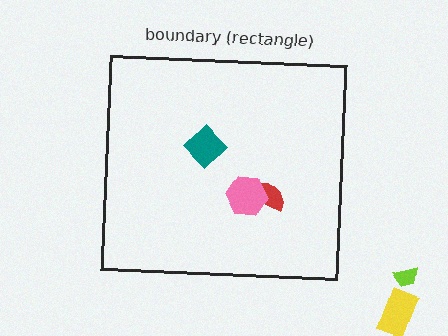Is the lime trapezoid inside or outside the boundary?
Outside.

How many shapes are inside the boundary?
3 inside, 2 outside.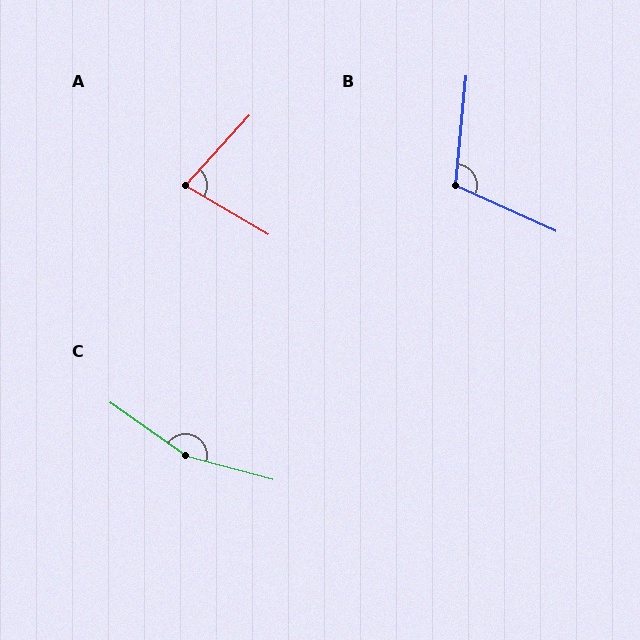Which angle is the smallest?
A, at approximately 78 degrees.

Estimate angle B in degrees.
Approximately 109 degrees.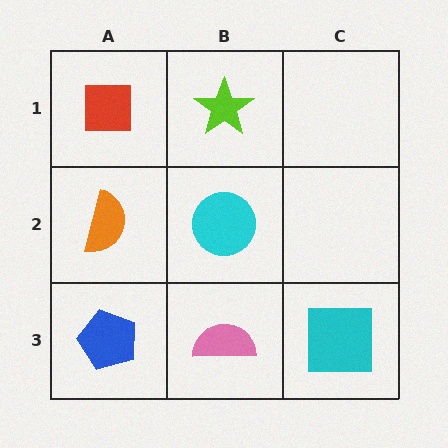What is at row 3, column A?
A blue pentagon.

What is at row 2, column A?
An orange semicircle.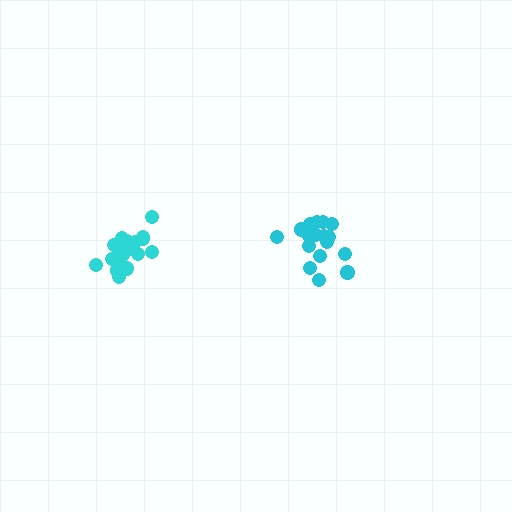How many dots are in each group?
Group 1: 21 dots, Group 2: 18 dots (39 total).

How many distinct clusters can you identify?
There are 2 distinct clusters.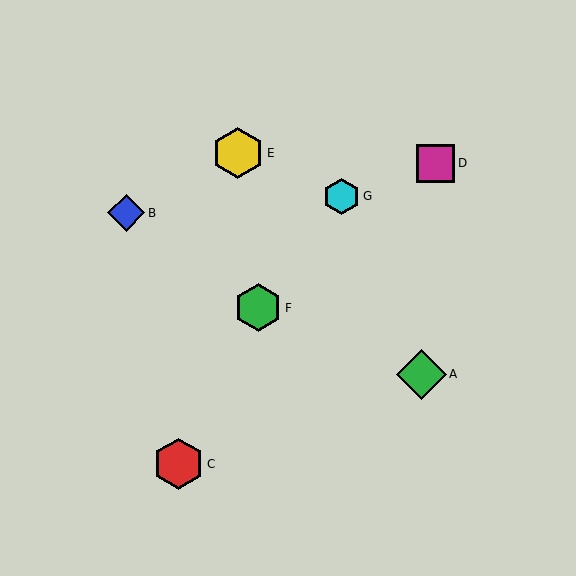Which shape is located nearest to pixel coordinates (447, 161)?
The magenta square (labeled D) at (436, 163) is nearest to that location.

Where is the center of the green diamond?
The center of the green diamond is at (421, 374).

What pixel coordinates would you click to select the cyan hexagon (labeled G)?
Click at (341, 196) to select the cyan hexagon G.